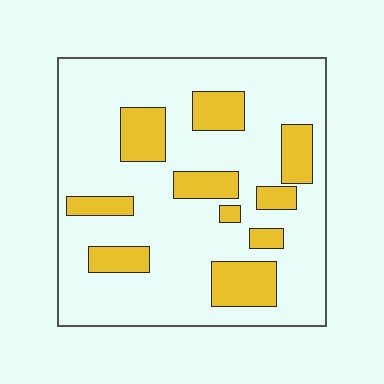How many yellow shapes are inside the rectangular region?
10.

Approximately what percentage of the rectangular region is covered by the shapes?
Approximately 25%.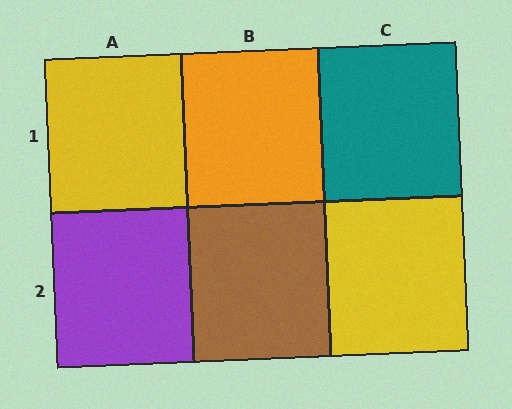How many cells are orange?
1 cell is orange.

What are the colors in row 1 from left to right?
Yellow, orange, teal.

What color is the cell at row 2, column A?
Purple.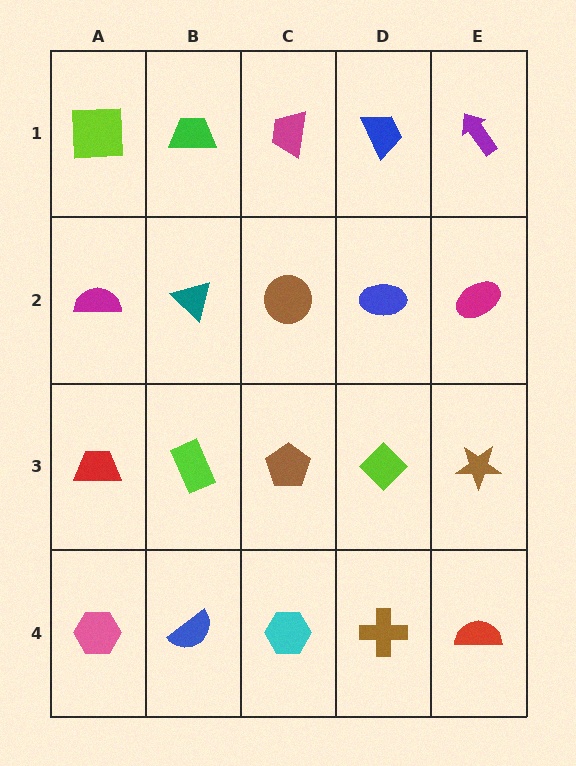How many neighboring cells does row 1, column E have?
2.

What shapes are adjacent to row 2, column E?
A purple arrow (row 1, column E), a brown star (row 3, column E), a blue ellipse (row 2, column D).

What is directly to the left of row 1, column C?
A green trapezoid.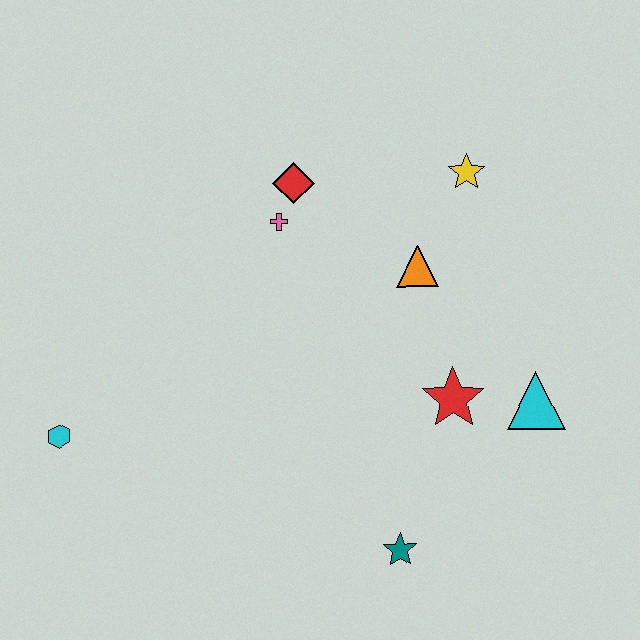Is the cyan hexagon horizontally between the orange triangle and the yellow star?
No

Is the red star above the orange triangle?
No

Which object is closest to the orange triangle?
The yellow star is closest to the orange triangle.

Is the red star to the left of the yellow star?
Yes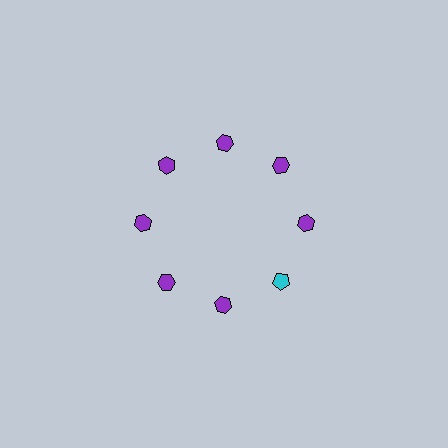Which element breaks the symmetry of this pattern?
The cyan pentagon at roughly the 4 o'clock position breaks the symmetry. All other shapes are purple hexagons.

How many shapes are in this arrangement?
There are 8 shapes arranged in a ring pattern.